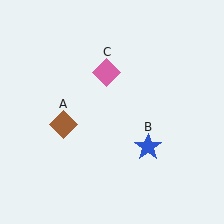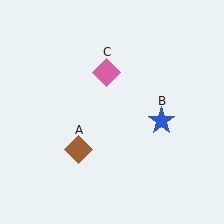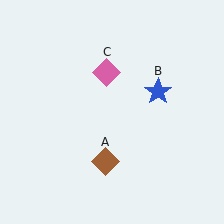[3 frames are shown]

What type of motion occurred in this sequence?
The brown diamond (object A), blue star (object B) rotated counterclockwise around the center of the scene.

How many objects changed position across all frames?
2 objects changed position: brown diamond (object A), blue star (object B).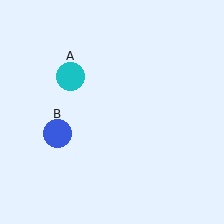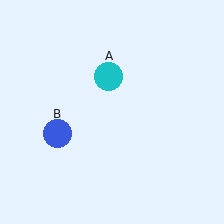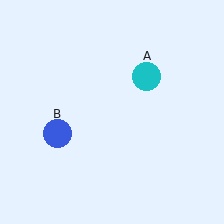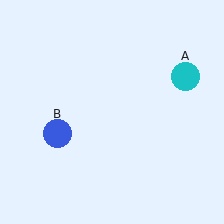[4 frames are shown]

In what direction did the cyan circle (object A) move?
The cyan circle (object A) moved right.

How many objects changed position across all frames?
1 object changed position: cyan circle (object A).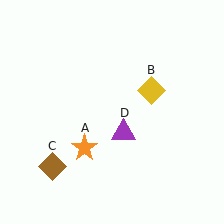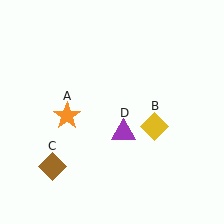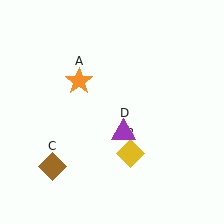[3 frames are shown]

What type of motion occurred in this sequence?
The orange star (object A), yellow diamond (object B) rotated clockwise around the center of the scene.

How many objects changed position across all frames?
2 objects changed position: orange star (object A), yellow diamond (object B).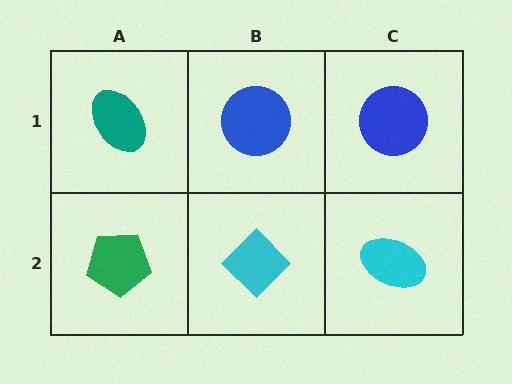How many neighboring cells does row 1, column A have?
2.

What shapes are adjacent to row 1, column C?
A cyan ellipse (row 2, column C), a blue circle (row 1, column B).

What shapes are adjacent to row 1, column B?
A cyan diamond (row 2, column B), a teal ellipse (row 1, column A), a blue circle (row 1, column C).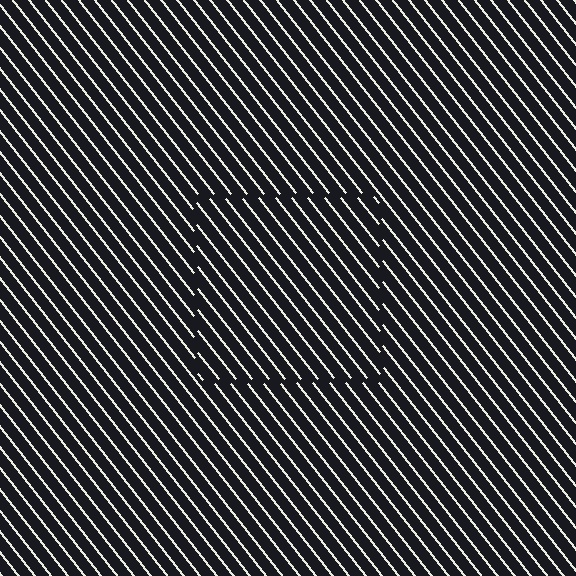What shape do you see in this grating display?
An illusory square. The interior of the shape contains the same grating, shifted by half a period — the contour is defined by the phase discontinuity where line-ends from the inner and outer gratings abut.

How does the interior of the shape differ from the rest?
The interior of the shape contains the same grating, shifted by half a period — the contour is defined by the phase discontinuity where line-ends from the inner and outer gratings abut.